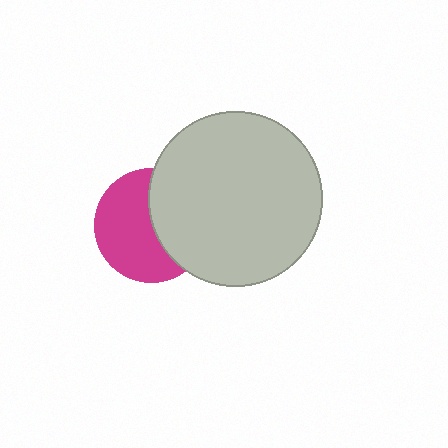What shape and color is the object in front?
The object in front is a light gray circle.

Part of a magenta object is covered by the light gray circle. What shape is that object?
It is a circle.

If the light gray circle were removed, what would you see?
You would see the complete magenta circle.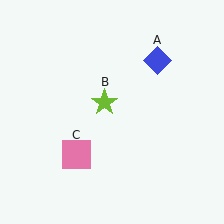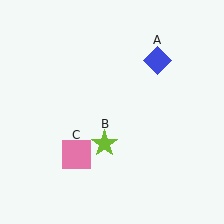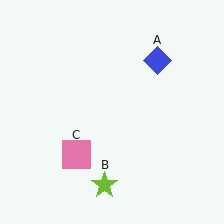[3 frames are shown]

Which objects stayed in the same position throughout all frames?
Blue diamond (object A) and pink square (object C) remained stationary.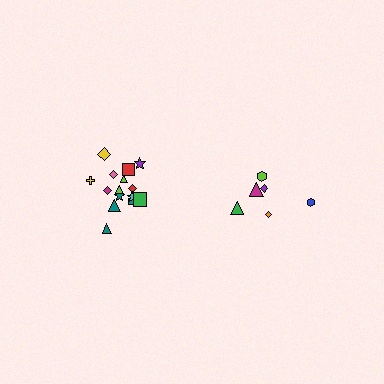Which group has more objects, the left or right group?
The left group.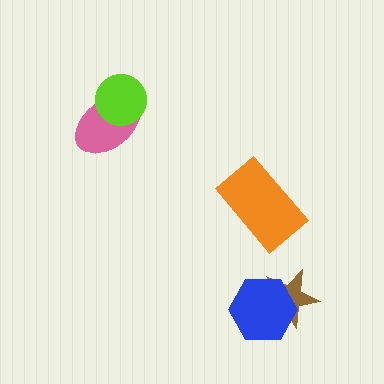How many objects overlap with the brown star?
1 object overlaps with the brown star.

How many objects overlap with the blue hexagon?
1 object overlaps with the blue hexagon.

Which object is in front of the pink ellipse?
The lime circle is in front of the pink ellipse.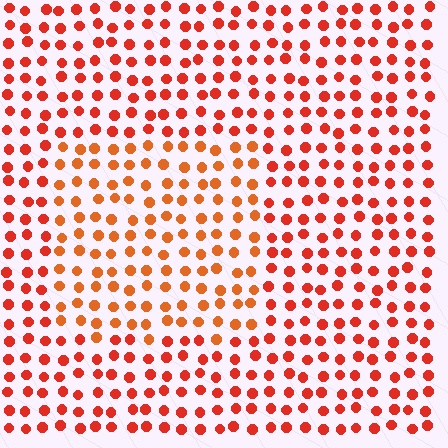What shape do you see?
I see a rectangle.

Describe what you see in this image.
The image is filled with small red elements in a uniform arrangement. A rectangle-shaped region is visible where the elements are tinted to a slightly different hue, forming a subtle color boundary.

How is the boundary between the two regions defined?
The boundary is defined purely by a slight shift in hue (about 20 degrees). Spacing, size, and orientation are identical on both sides.